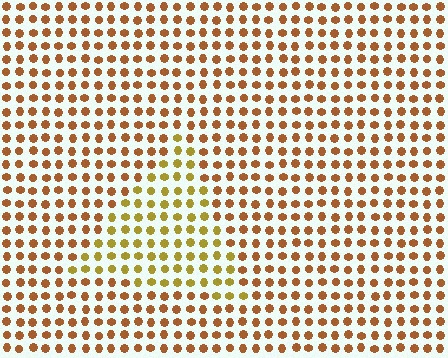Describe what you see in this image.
The image is filled with small brown elements in a uniform arrangement. A triangle-shaped region is visible where the elements are tinted to a slightly different hue, forming a subtle color boundary.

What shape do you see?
I see a triangle.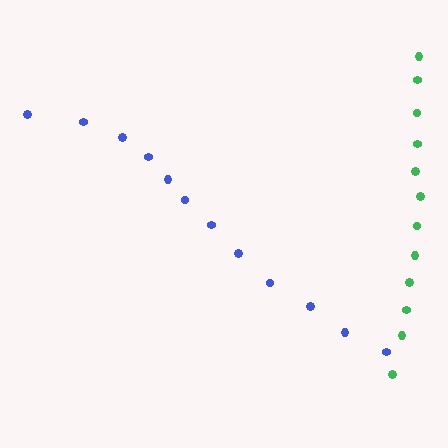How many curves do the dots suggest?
There are 2 distinct paths.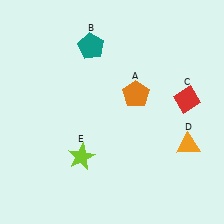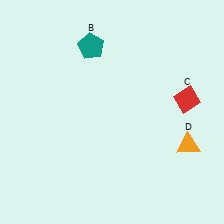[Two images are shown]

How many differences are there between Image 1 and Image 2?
There are 2 differences between the two images.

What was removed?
The orange pentagon (A), the lime star (E) were removed in Image 2.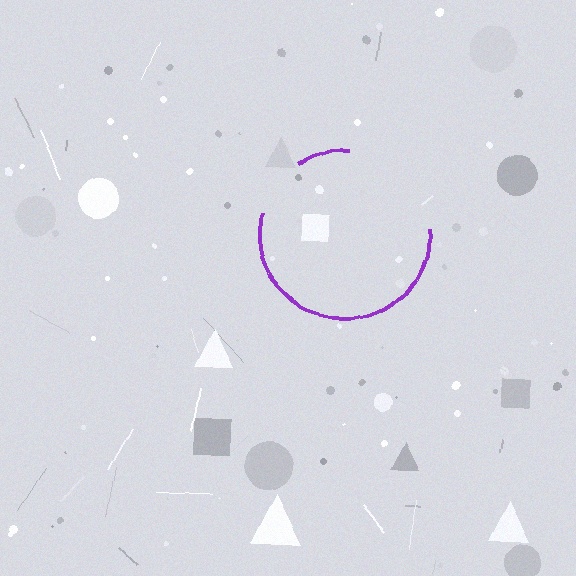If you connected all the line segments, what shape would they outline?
They would outline a circle.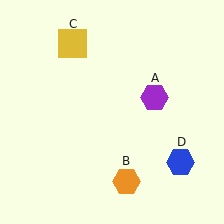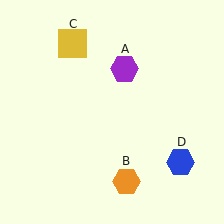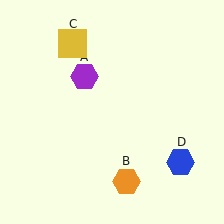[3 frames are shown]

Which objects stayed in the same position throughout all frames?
Orange hexagon (object B) and yellow square (object C) and blue hexagon (object D) remained stationary.